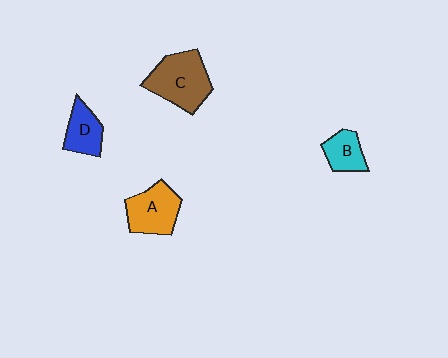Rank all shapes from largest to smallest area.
From largest to smallest: C (brown), A (orange), D (blue), B (cyan).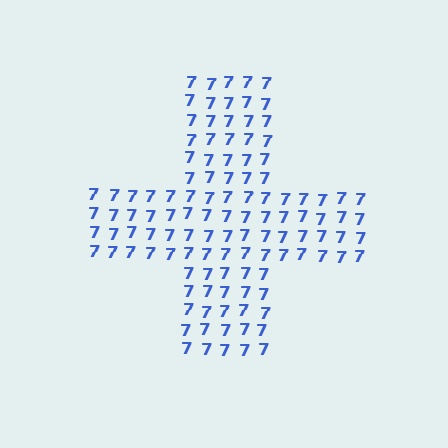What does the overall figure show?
The overall figure shows a cross.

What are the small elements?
The small elements are digit 7's.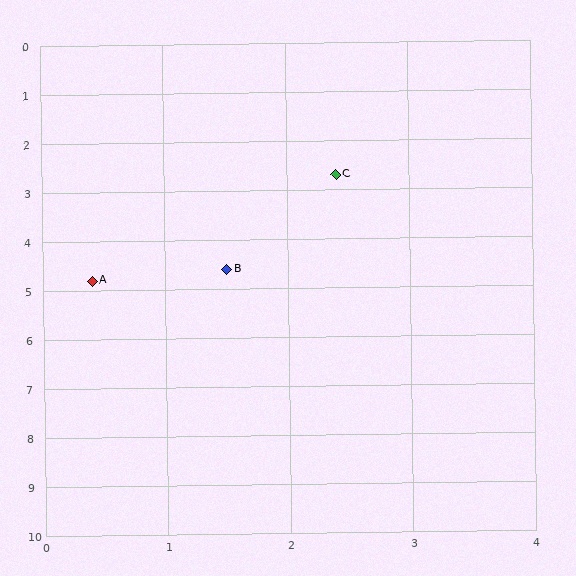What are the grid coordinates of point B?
Point B is at approximately (1.5, 4.6).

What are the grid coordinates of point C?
Point C is at approximately (2.4, 2.7).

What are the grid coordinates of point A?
Point A is at approximately (0.4, 4.8).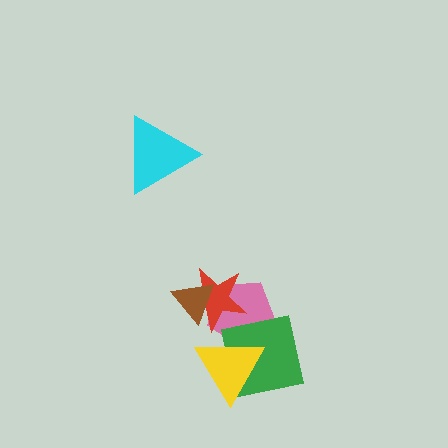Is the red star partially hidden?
Yes, it is partially covered by another shape.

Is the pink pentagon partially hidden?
Yes, it is partially covered by another shape.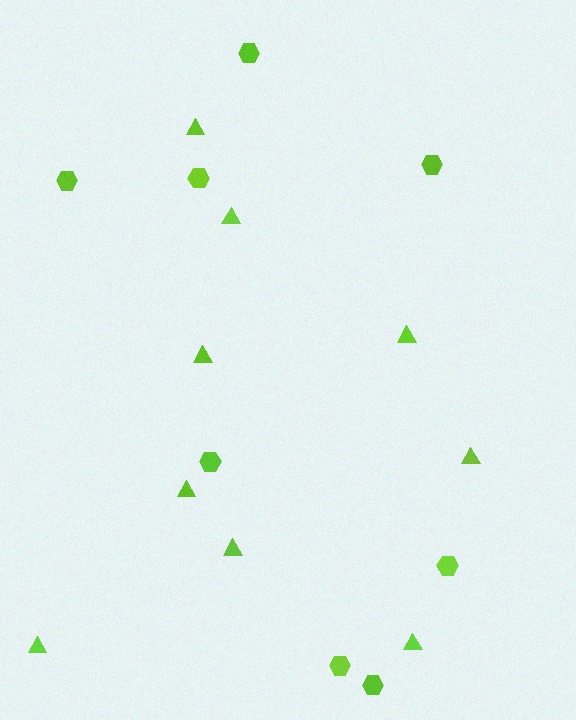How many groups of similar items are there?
There are 2 groups: one group of triangles (9) and one group of hexagons (8).